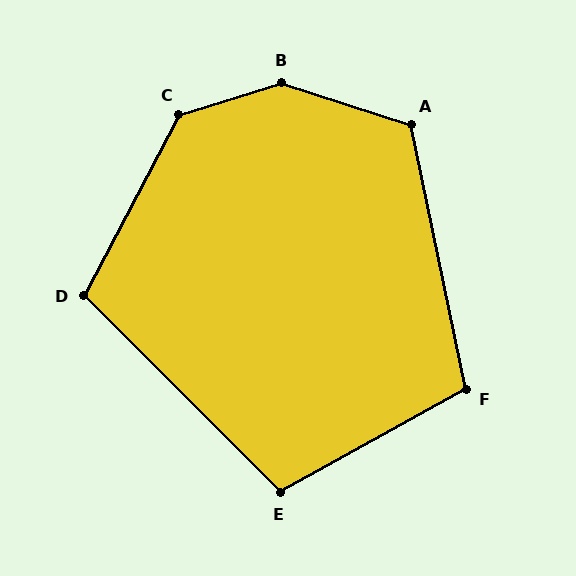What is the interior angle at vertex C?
Approximately 135 degrees (obtuse).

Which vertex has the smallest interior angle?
E, at approximately 106 degrees.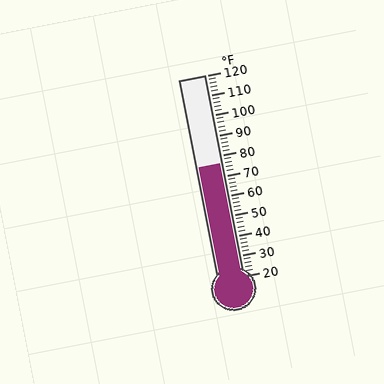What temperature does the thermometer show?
The thermometer shows approximately 76°F.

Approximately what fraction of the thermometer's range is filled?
The thermometer is filled to approximately 55% of its range.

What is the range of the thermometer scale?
The thermometer scale ranges from 20°F to 120°F.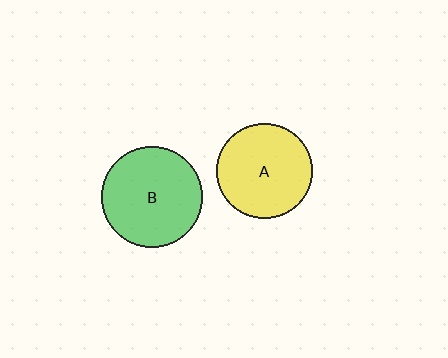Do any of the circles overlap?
No, none of the circles overlap.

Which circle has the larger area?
Circle B (green).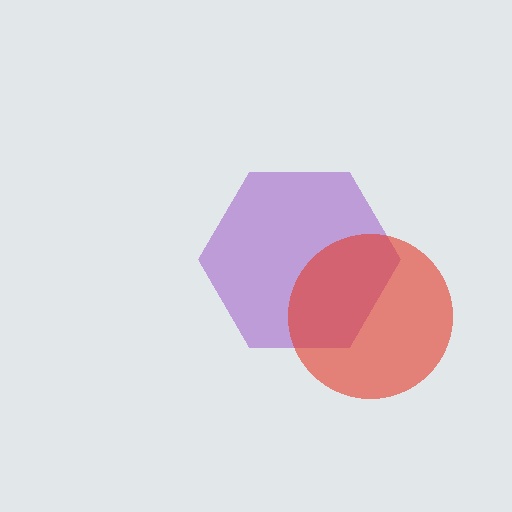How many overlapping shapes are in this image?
There are 2 overlapping shapes in the image.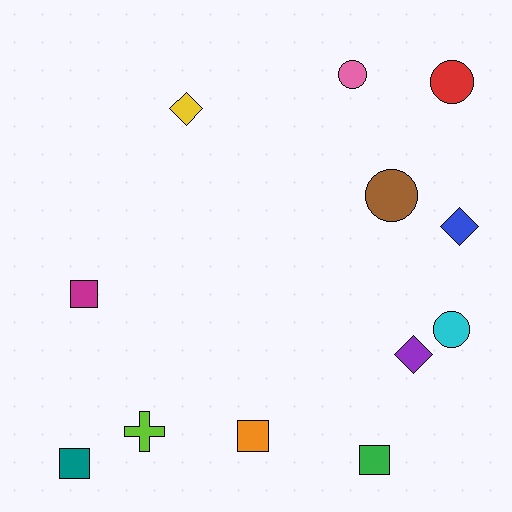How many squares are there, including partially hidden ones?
There are 4 squares.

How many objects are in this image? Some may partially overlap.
There are 12 objects.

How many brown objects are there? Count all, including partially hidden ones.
There is 1 brown object.